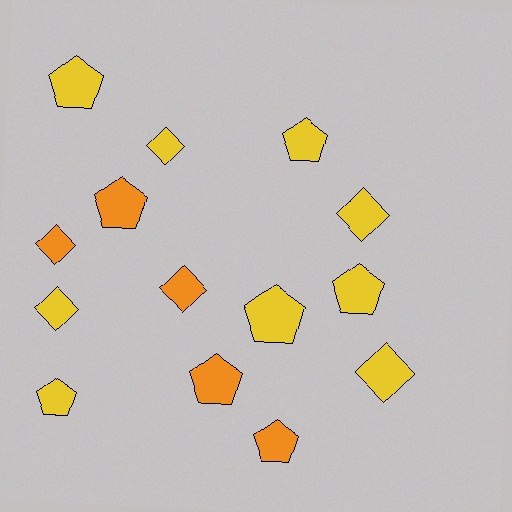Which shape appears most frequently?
Pentagon, with 8 objects.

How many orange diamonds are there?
There are 2 orange diamonds.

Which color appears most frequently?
Yellow, with 9 objects.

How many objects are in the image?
There are 14 objects.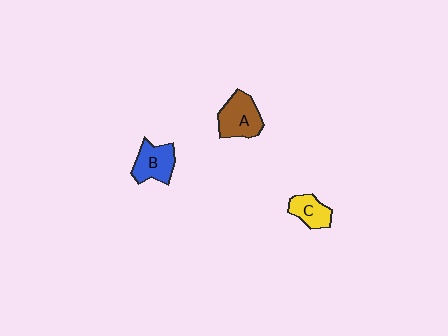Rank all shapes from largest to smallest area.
From largest to smallest: A (brown), B (blue), C (yellow).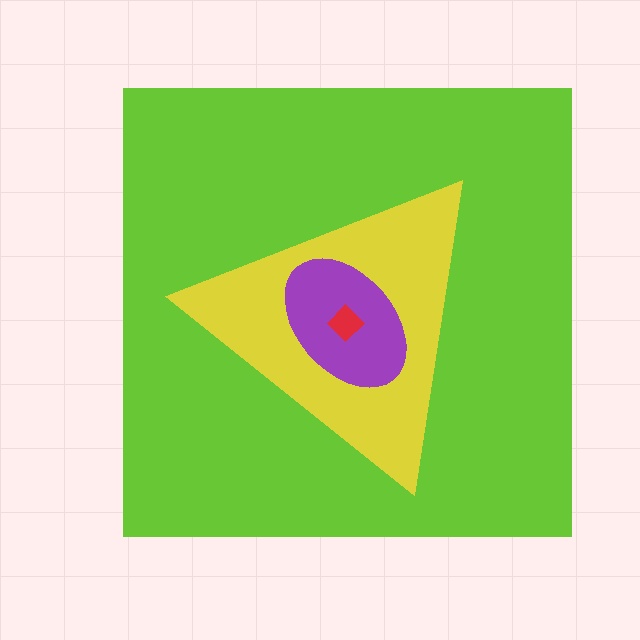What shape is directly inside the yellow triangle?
The purple ellipse.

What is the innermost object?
The red diamond.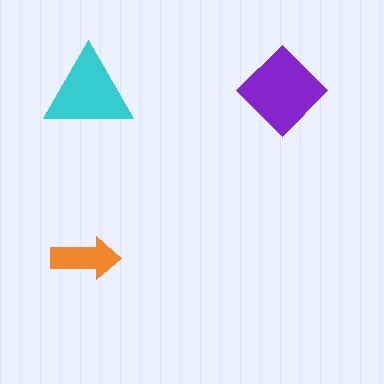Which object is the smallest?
The orange arrow.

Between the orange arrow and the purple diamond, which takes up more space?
The purple diamond.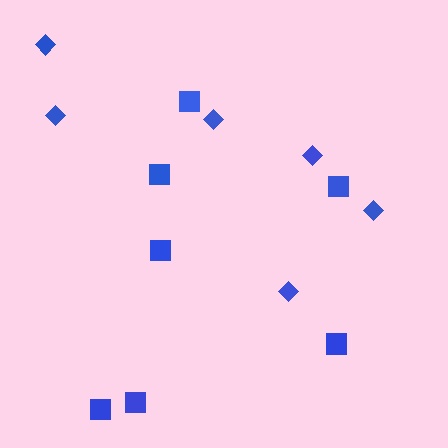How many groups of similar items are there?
There are 2 groups: one group of diamonds (6) and one group of squares (7).